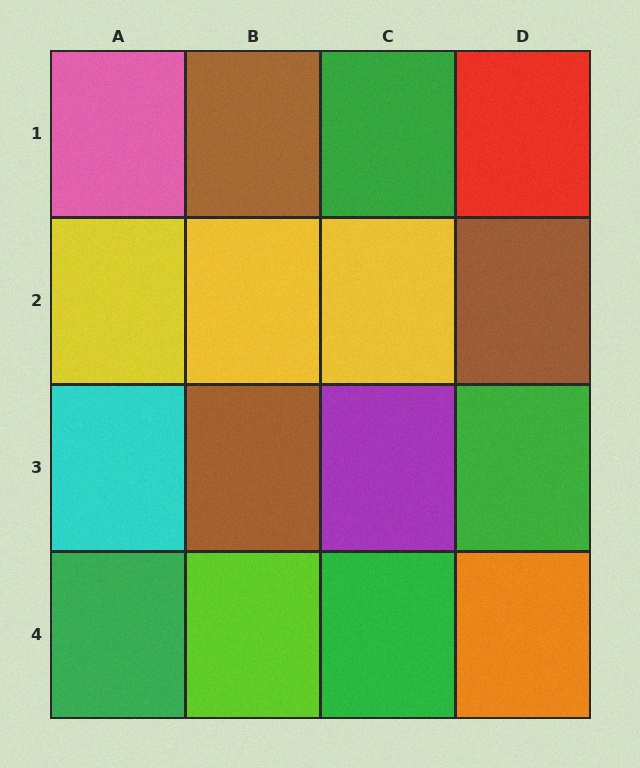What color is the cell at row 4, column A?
Green.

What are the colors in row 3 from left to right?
Cyan, brown, purple, green.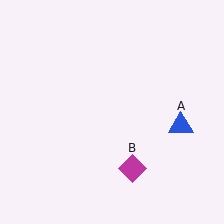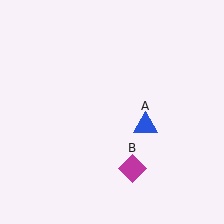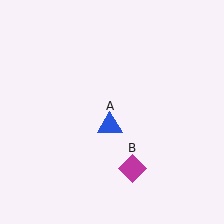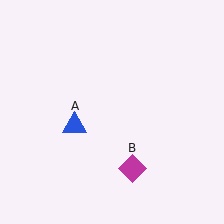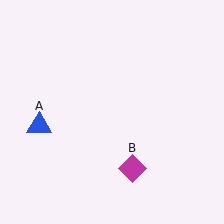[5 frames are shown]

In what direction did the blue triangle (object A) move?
The blue triangle (object A) moved left.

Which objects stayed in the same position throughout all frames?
Magenta diamond (object B) remained stationary.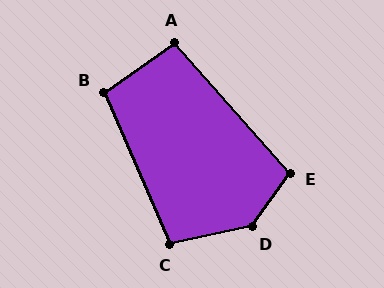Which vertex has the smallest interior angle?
A, at approximately 97 degrees.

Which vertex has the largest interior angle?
D, at approximately 137 degrees.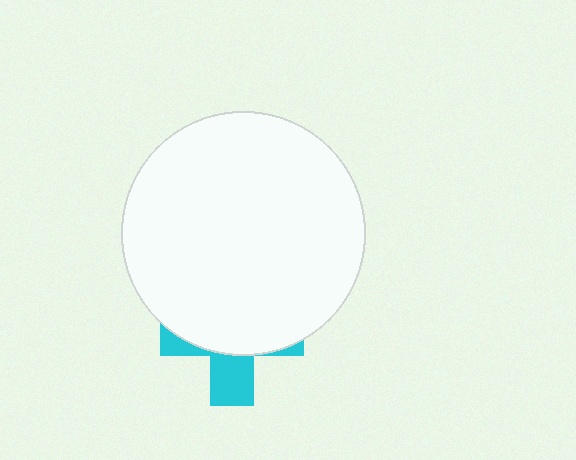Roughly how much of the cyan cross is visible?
A small part of it is visible (roughly 31%).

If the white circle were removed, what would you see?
You would see the complete cyan cross.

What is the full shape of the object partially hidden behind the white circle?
The partially hidden object is a cyan cross.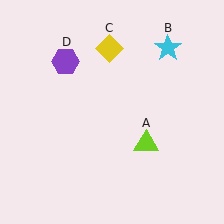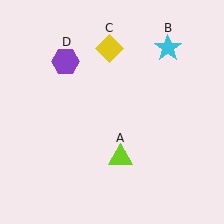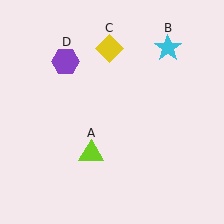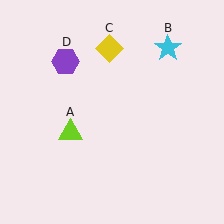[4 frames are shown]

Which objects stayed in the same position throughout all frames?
Cyan star (object B) and yellow diamond (object C) and purple hexagon (object D) remained stationary.